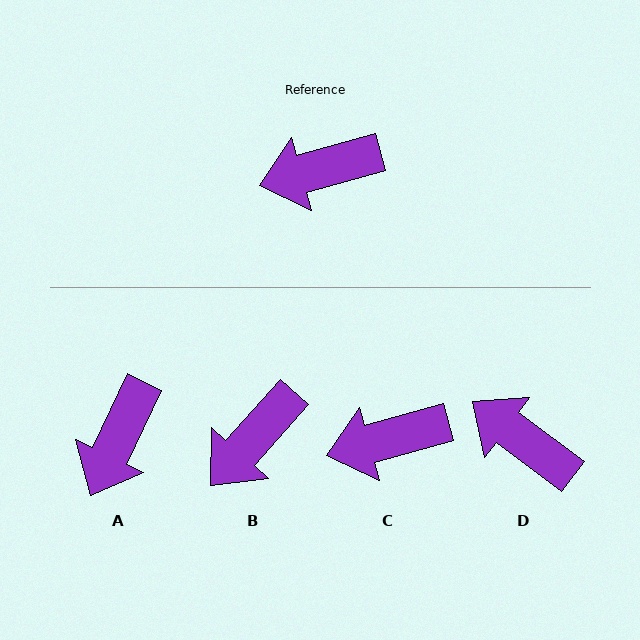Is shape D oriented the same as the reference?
No, it is off by about 52 degrees.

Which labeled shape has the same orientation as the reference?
C.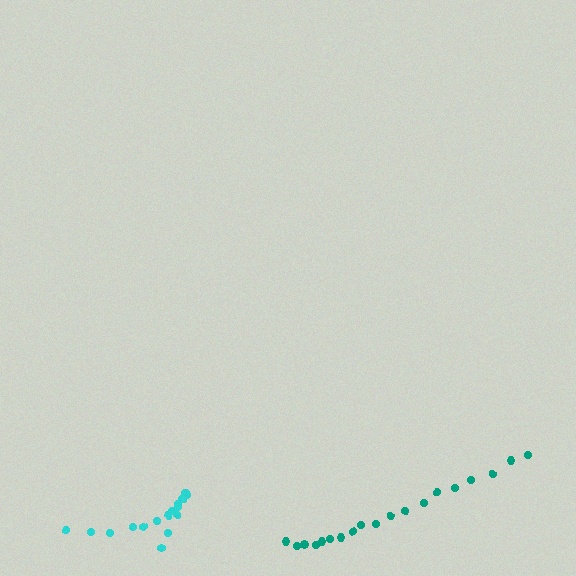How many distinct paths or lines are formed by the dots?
There are 2 distinct paths.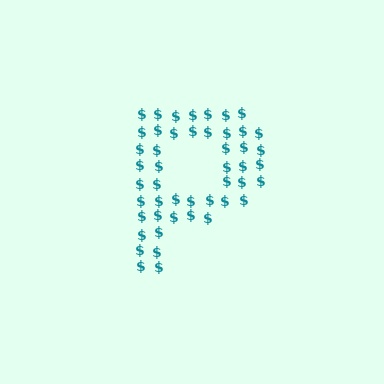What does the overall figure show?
The overall figure shows the letter P.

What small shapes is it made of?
It is made of small dollar signs.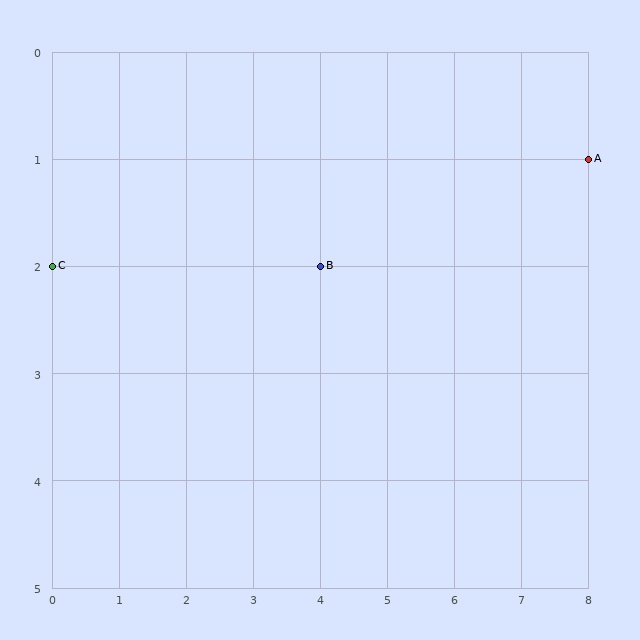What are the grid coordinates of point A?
Point A is at grid coordinates (8, 1).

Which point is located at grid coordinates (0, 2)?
Point C is at (0, 2).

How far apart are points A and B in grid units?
Points A and B are 4 columns and 1 row apart (about 4.1 grid units diagonally).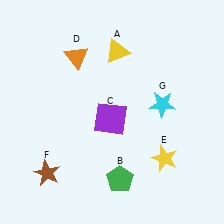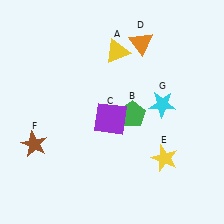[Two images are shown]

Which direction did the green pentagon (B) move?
The green pentagon (B) moved up.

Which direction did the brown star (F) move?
The brown star (F) moved up.